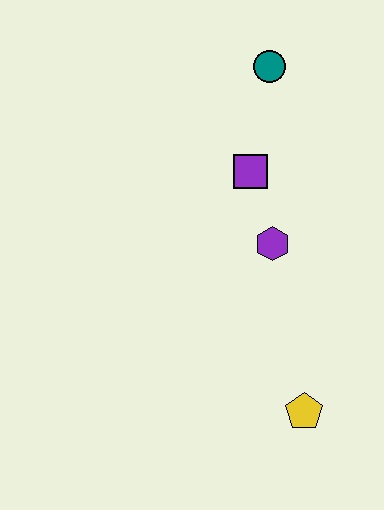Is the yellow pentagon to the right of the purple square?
Yes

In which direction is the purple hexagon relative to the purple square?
The purple hexagon is below the purple square.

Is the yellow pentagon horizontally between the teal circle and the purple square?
No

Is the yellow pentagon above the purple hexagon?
No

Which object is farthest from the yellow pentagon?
The teal circle is farthest from the yellow pentagon.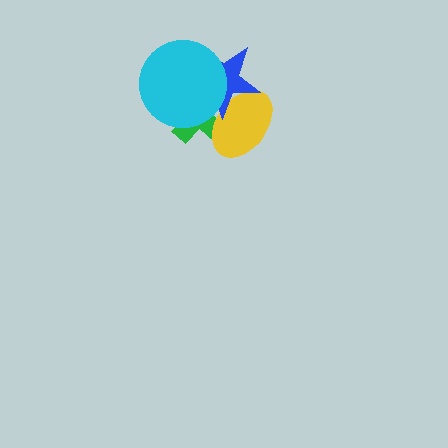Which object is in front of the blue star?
The cyan circle is in front of the blue star.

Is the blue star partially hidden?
Yes, it is partially covered by another shape.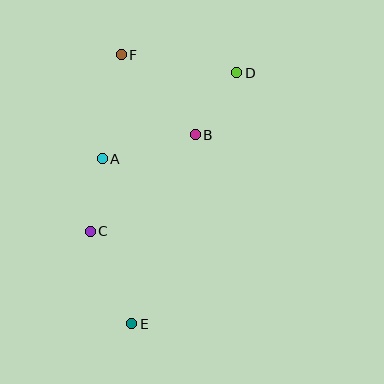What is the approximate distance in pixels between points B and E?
The distance between B and E is approximately 200 pixels.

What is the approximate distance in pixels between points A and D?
The distance between A and D is approximately 160 pixels.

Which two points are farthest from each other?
Points D and E are farthest from each other.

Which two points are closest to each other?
Points A and C are closest to each other.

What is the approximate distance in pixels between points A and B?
The distance between A and B is approximately 96 pixels.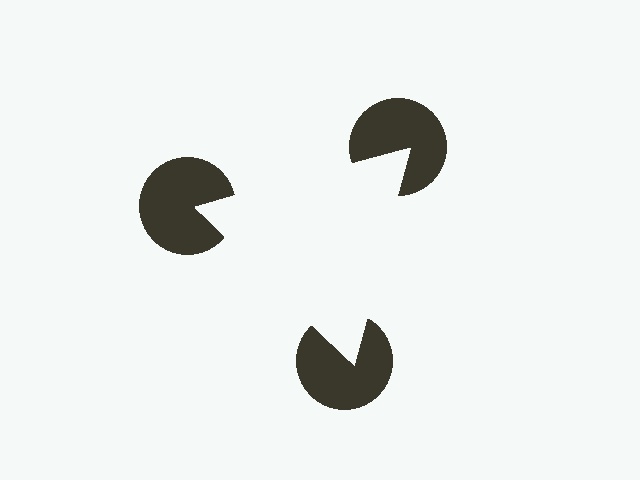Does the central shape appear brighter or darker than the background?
It typically appears slightly brighter than the background, even though no actual brightness change is drawn.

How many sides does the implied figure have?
3 sides.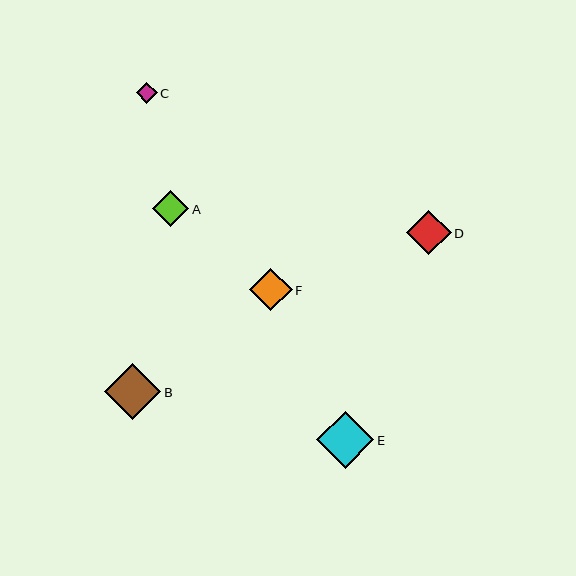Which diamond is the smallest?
Diamond C is the smallest with a size of approximately 20 pixels.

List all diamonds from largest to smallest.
From largest to smallest: E, B, D, F, A, C.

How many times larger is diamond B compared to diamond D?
Diamond B is approximately 1.3 times the size of diamond D.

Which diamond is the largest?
Diamond E is the largest with a size of approximately 57 pixels.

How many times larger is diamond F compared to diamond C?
Diamond F is approximately 2.1 times the size of diamond C.